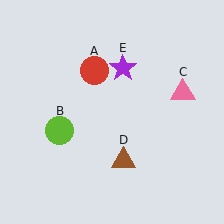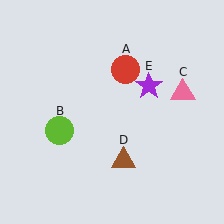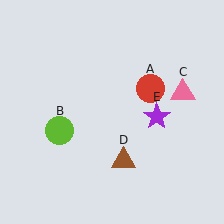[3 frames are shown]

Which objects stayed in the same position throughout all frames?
Lime circle (object B) and pink triangle (object C) and brown triangle (object D) remained stationary.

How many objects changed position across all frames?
2 objects changed position: red circle (object A), purple star (object E).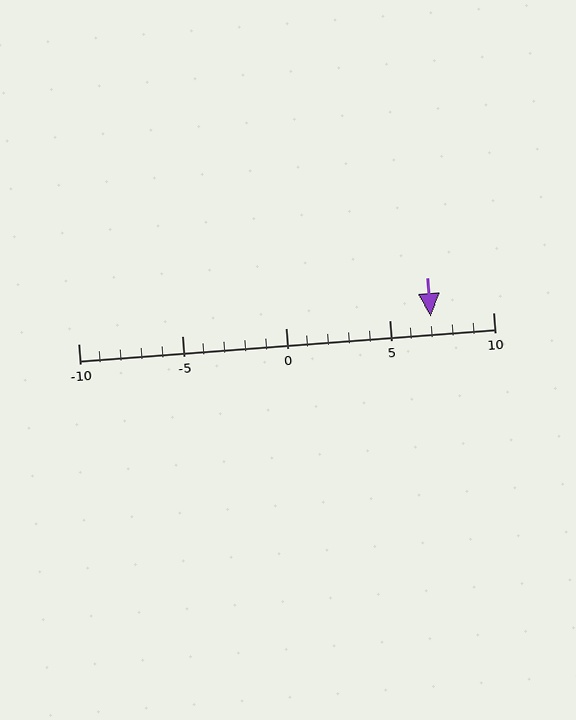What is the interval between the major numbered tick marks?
The major tick marks are spaced 5 units apart.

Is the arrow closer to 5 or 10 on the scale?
The arrow is closer to 5.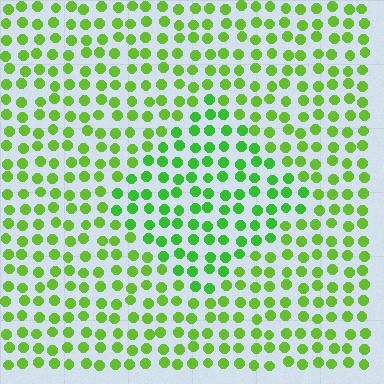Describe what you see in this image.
The image is filled with small lime elements in a uniform arrangement. A diamond-shaped region is visible where the elements are tinted to a slightly different hue, forming a subtle color boundary.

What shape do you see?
I see a diamond.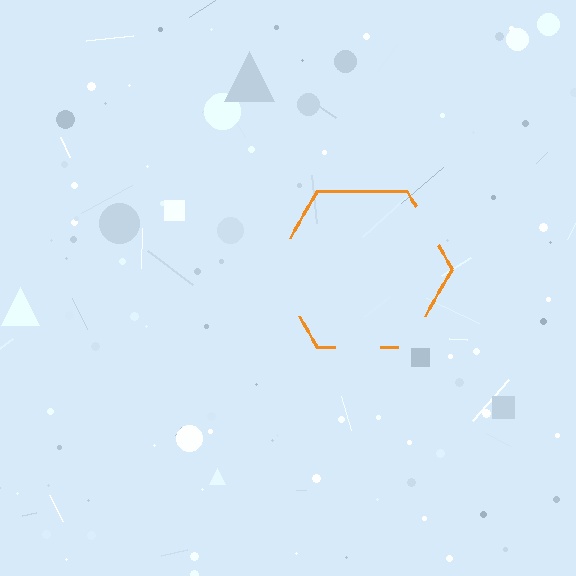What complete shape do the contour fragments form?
The contour fragments form a hexagon.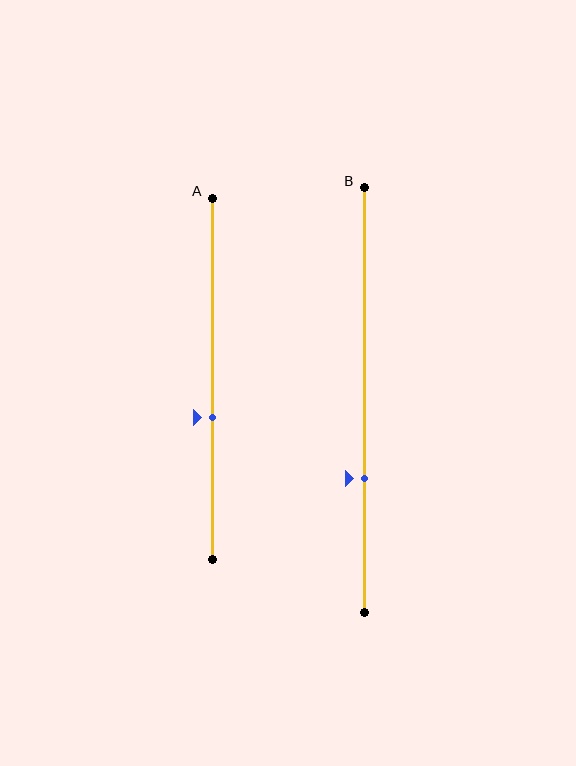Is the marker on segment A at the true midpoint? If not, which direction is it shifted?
No, the marker on segment A is shifted downward by about 11% of the segment length.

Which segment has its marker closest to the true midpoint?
Segment A has its marker closest to the true midpoint.